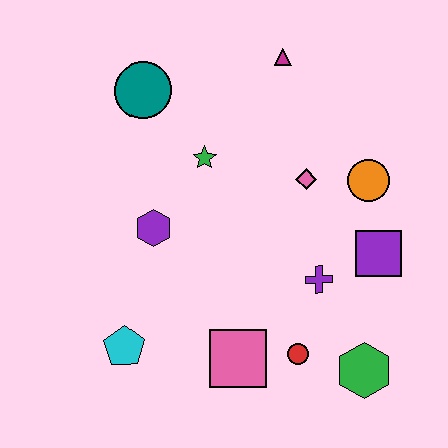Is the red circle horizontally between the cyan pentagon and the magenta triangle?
No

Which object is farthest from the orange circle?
The cyan pentagon is farthest from the orange circle.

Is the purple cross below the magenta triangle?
Yes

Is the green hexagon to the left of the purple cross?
No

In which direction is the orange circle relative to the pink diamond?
The orange circle is to the right of the pink diamond.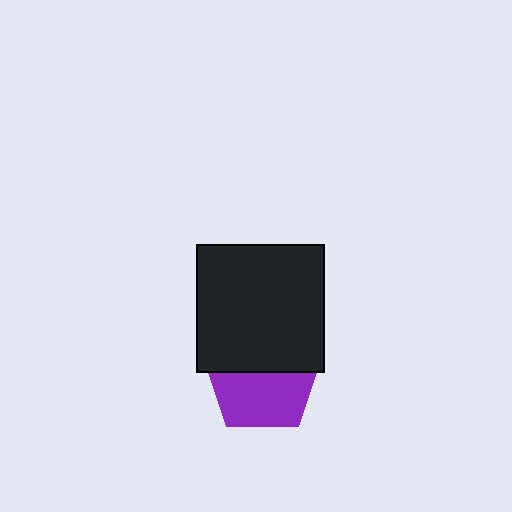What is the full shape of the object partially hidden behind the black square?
The partially hidden object is a purple pentagon.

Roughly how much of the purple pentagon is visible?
About half of it is visible (roughly 53%).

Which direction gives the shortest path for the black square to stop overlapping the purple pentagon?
Moving up gives the shortest separation.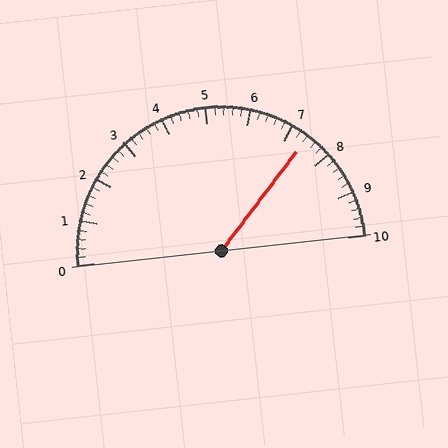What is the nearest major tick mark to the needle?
The nearest major tick mark is 7.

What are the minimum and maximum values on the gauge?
The gauge ranges from 0 to 10.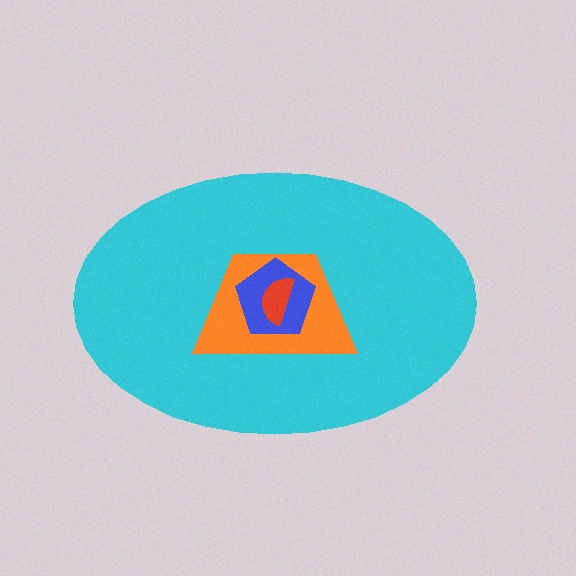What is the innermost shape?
The red semicircle.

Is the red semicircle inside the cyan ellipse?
Yes.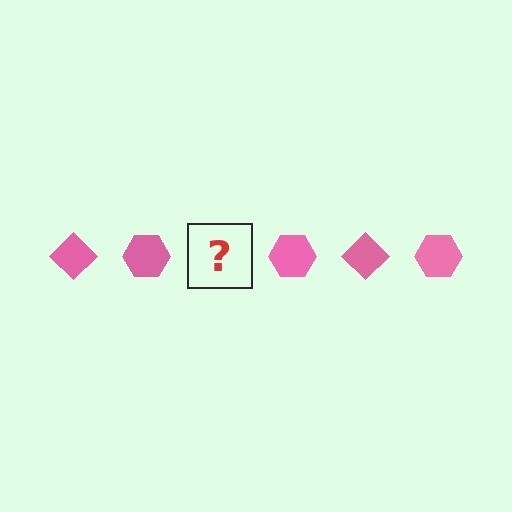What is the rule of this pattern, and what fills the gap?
The rule is that the pattern cycles through diamond, hexagon shapes in pink. The gap should be filled with a pink diamond.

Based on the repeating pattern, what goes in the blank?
The blank should be a pink diamond.